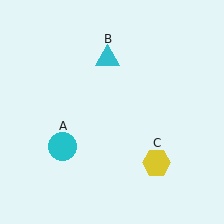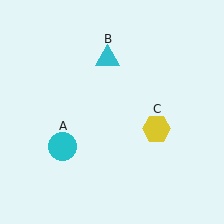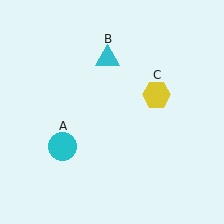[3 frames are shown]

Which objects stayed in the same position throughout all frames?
Cyan circle (object A) and cyan triangle (object B) remained stationary.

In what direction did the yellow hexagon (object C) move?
The yellow hexagon (object C) moved up.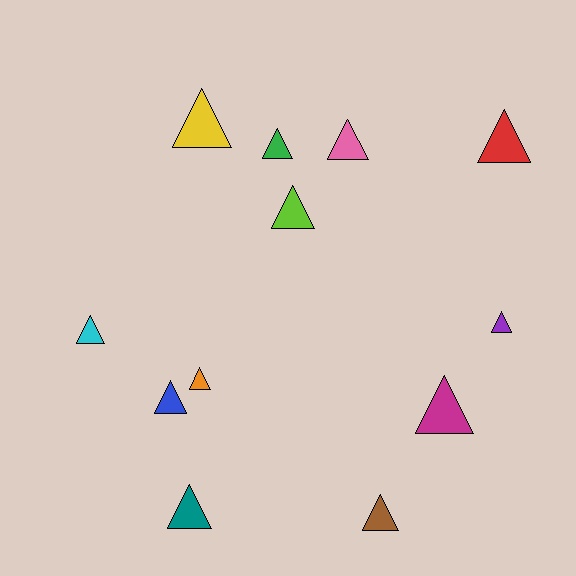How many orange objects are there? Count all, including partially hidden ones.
There is 1 orange object.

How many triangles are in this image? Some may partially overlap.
There are 12 triangles.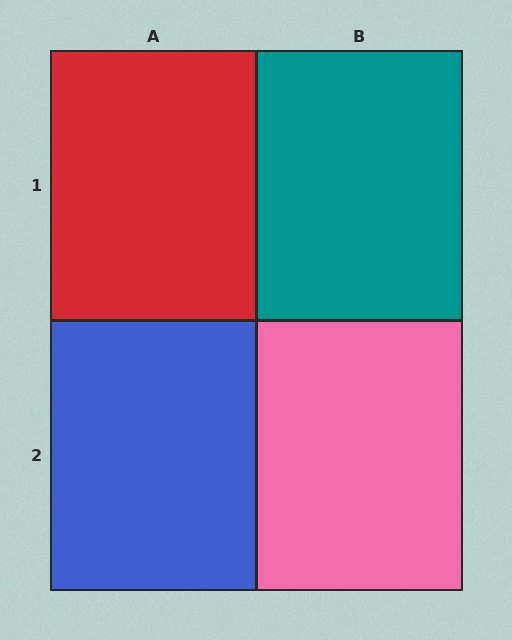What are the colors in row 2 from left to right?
Blue, pink.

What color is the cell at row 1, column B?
Teal.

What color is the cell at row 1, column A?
Red.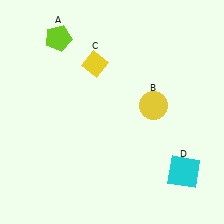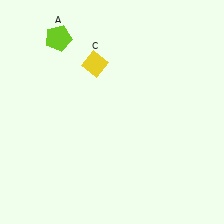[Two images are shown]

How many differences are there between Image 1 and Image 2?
There are 2 differences between the two images.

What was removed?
The yellow circle (B), the cyan square (D) were removed in Image 2.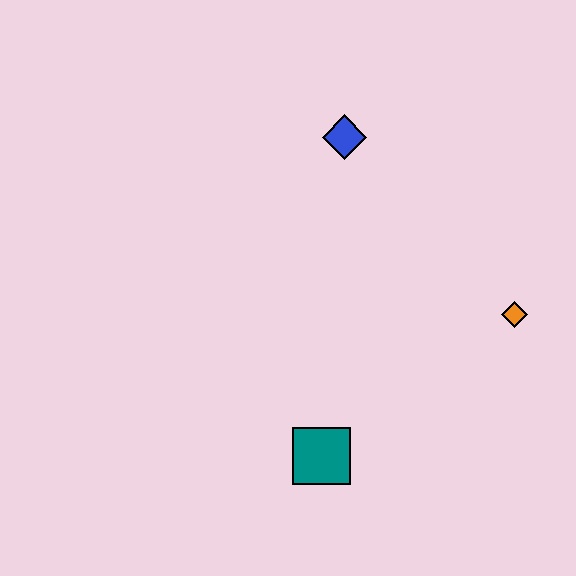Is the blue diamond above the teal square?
Yes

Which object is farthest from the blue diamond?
The teal square is farthest from the blue diamond.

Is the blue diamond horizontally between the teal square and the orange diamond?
Yes